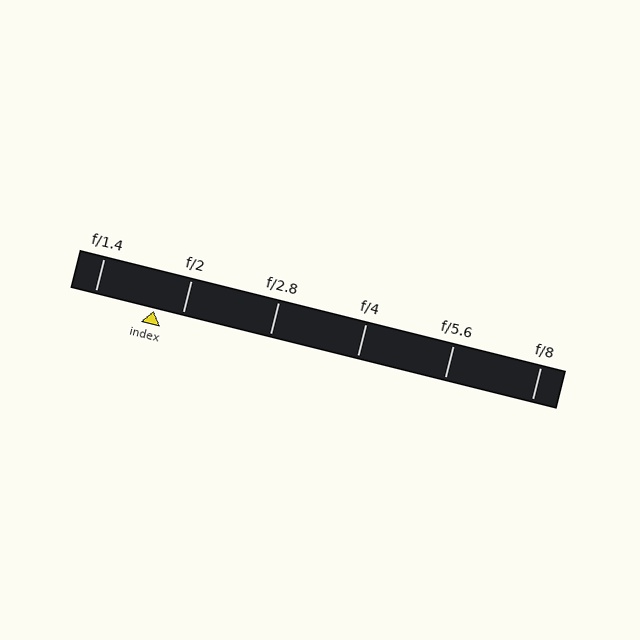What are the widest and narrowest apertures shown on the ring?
The widest aperture shown is f/1.4 and the narrowest is f/8.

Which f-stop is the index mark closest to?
The index mark is closest to f/2.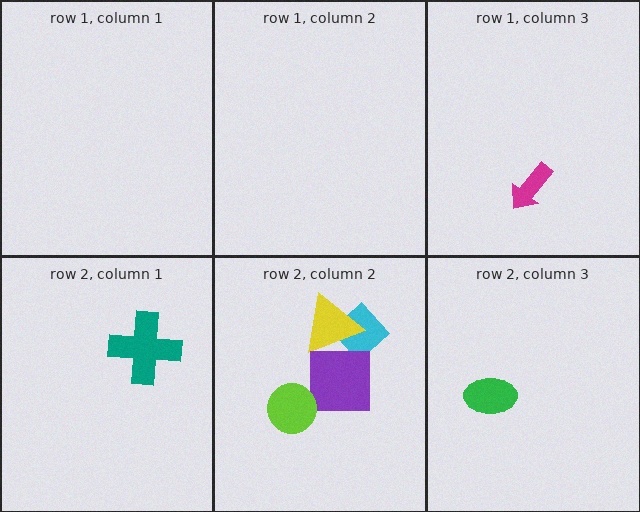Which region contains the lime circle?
The row 2, column 2 region.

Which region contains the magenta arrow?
The row 1, column 3 region.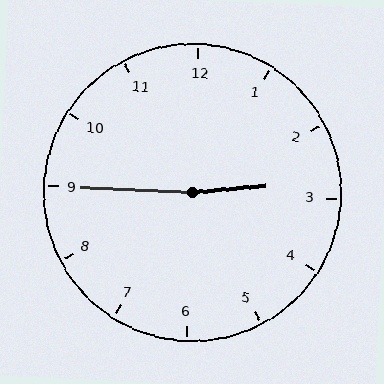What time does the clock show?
2:45.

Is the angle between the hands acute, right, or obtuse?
It is obtuse.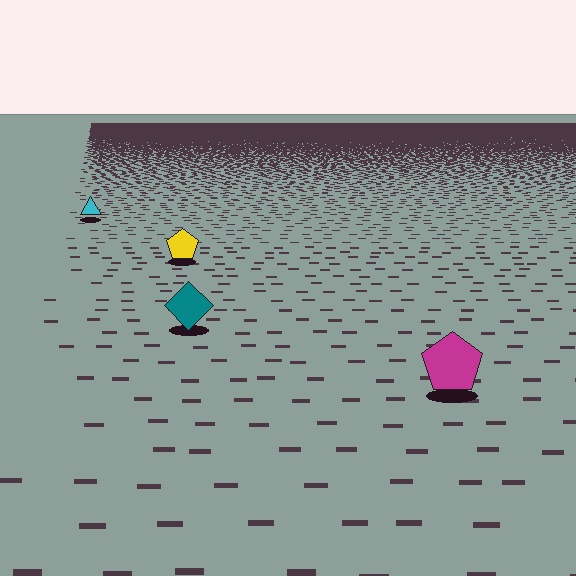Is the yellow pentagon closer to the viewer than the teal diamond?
No. The teal diamond is closer — you can tell from the texture gradient: the ground texture is coarser near it.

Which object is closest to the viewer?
The magenta pentagon is closest. The texture marks near it are larger and more spread out.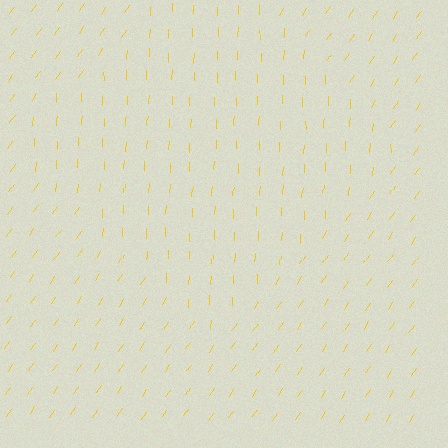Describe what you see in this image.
The image is filled with small yellow line segments. A diamond region in the image has lines oriented differently from the surrounding lines, creating a visible texture boundary.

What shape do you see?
I see a diamond.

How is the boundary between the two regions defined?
The boundary is defined purely by a change in line orientation (approximately 33 degrees difference). All lines are the same color and thickness.